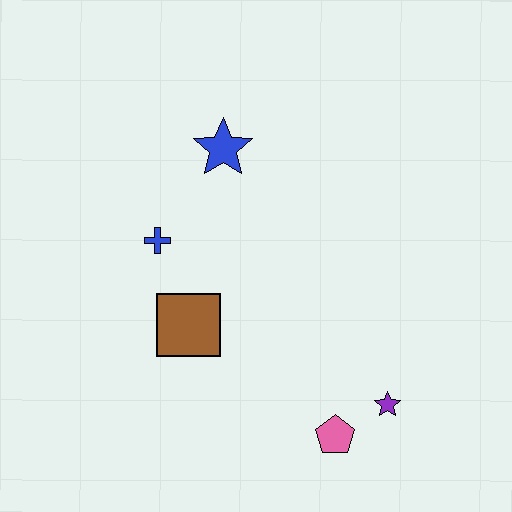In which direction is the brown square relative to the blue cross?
The brown square is below the blue cross.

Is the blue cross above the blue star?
No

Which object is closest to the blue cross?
The brown square is closest to the blue cross.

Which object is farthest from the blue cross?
The purple star is farthest from the blue cross.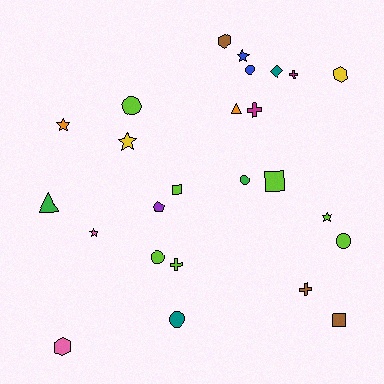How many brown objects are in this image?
There are 3 brown objects.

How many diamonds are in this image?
There is 1 diamond.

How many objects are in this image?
There are 25 objects.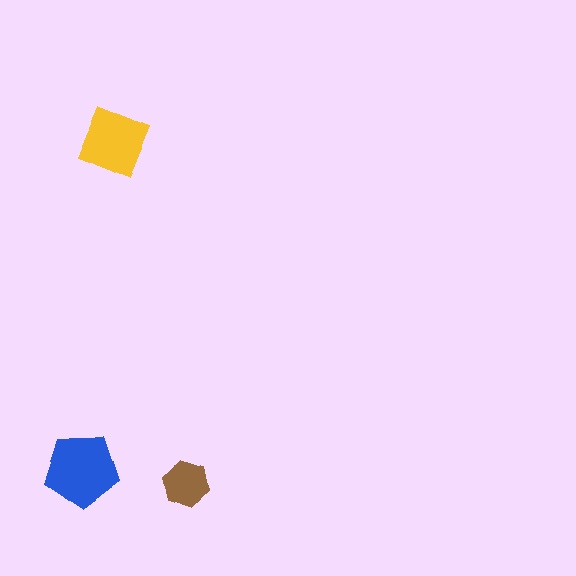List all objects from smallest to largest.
The brown hexagon, the yellow square, the blue pentagon.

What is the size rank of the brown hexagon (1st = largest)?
3rd.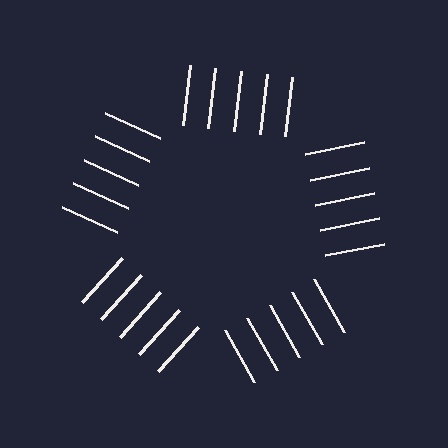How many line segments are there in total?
25 — 5 along each of the 5 edges.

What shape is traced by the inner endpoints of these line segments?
An illusory pentagon — the line segments terminate on its edges but no continuous stroke is drawn.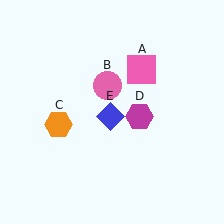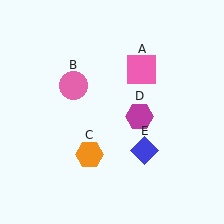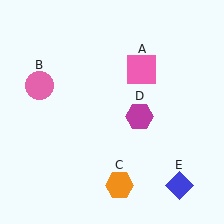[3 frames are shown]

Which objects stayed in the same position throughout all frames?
Pink square (object A) and magenta hexagon (object D) remained stationary.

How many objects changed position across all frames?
3 objects changed position: pink circle (object B), orange hexagon (object C), blue diamond (object E).